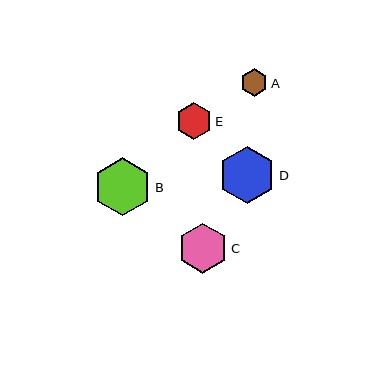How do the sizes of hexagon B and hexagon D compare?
Hexagon B and hexagon D are approximately the same size.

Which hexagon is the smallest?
Hexagon A is the smallest with a size of approximately 27 pixels.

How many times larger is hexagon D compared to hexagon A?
Hexagon D is approximately 2.1 times the size of hexagon A.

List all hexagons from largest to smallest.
From largest to smallest: B, D, C, E, A.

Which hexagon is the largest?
Hexagon B is the largest with a size of approximately 58 pixels.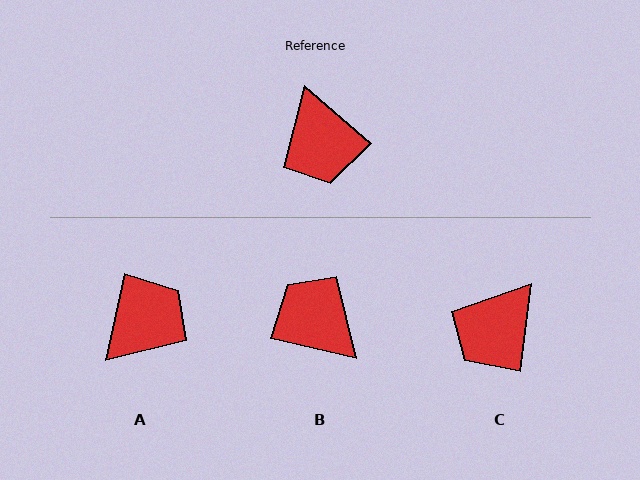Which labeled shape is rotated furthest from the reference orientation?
B, about 152 degrees away.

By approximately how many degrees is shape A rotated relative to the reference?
Approximately 118 degrees counter-clockwise.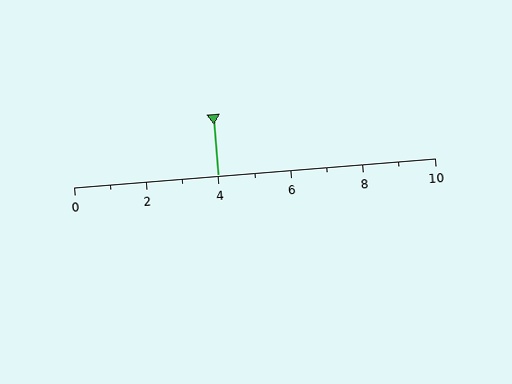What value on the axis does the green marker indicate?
The marker indicates approximately 4.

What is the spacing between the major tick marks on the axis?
The major ticks are spaced 2 apart.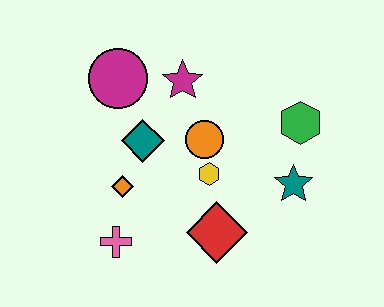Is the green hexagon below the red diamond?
No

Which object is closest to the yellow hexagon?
The orange circle is closest to the yellow hexagon.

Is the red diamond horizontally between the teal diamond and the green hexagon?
Yes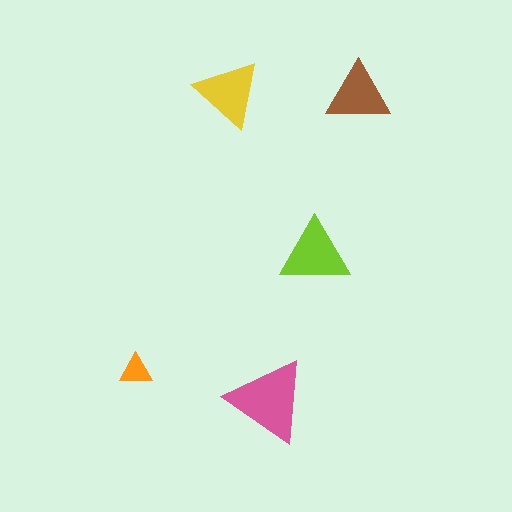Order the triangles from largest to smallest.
the pink one, the lime one, the yellow one, the brown one, the orange one.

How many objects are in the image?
There are 5 objects in the image.